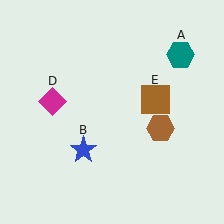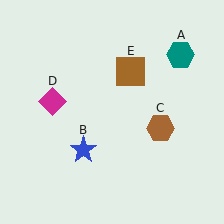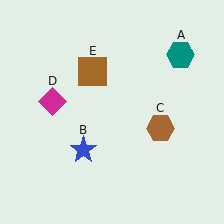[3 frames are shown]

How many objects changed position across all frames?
1 object changed position: brown square (object E).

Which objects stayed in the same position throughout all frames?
Teal hexagon (object A) and blue star (object B) and brown hexagon (object C) and magenta diamond (object D) remained stationary.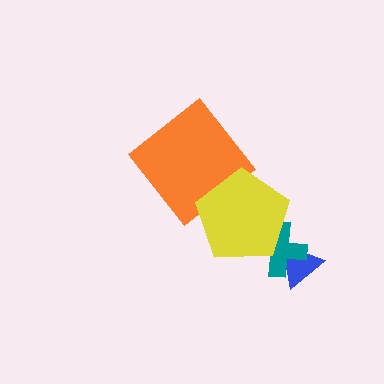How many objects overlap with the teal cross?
2 objects overlap with the teal cross.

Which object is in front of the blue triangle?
The teal cross is in front of the blue triangle.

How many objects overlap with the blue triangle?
1 object overlaps with the blue triangle.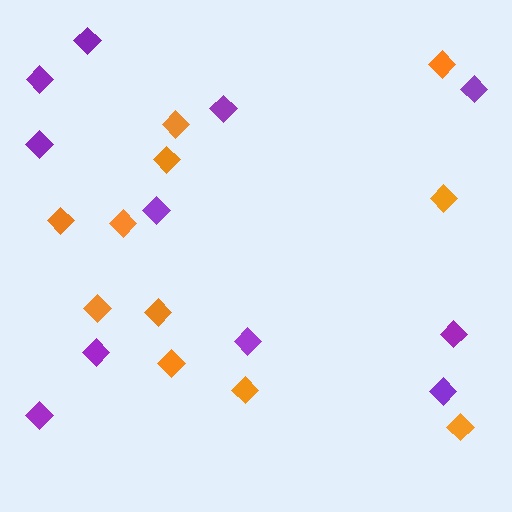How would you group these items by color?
There are 2 groups: one group of orange diamonds (11) and one group of purple diamonds (11).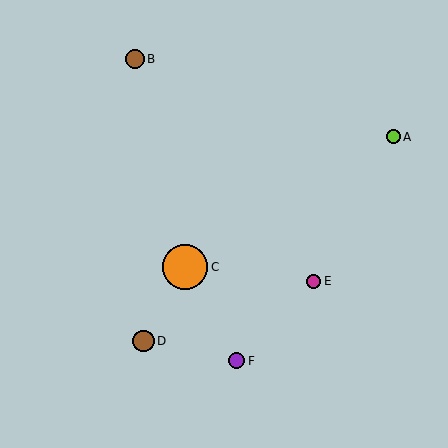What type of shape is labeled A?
Shape A is a lime circle.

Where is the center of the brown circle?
The center of the brown circle is at (135, 59).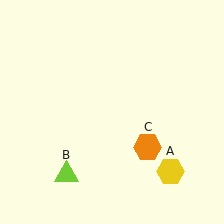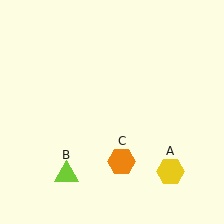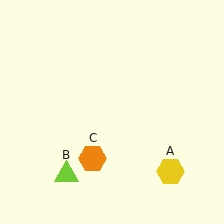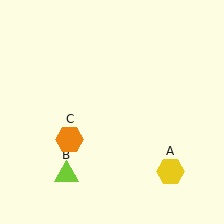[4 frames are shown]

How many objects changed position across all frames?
1 object changed position: orange hexagon (object C).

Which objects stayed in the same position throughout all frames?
Yellow hexagon (object A) and lime triangle (object B) remained stationary.